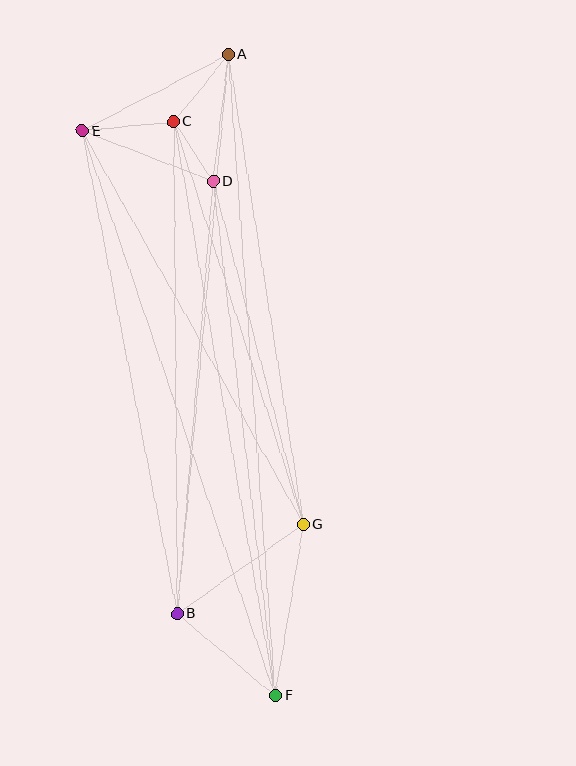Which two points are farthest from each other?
Points A and F are farthest from each other.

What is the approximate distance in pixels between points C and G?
The distance between C and G is approximately 423 pixels.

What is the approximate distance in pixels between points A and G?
The distance between A and G is approximately 476 pixels.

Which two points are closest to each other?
Points C and D are closest to each other.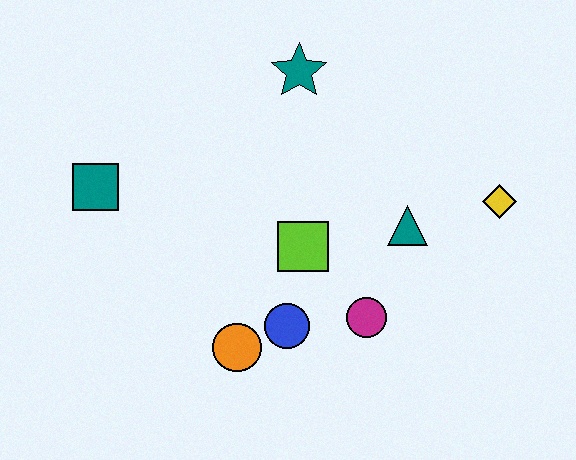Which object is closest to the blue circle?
The orange circle is closest to the blue circle.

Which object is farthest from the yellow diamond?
The teal square is farthest from the yellow diamond.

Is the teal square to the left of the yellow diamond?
Yes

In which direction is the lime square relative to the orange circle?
The lime square is above the orange circle.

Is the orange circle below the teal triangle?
Yes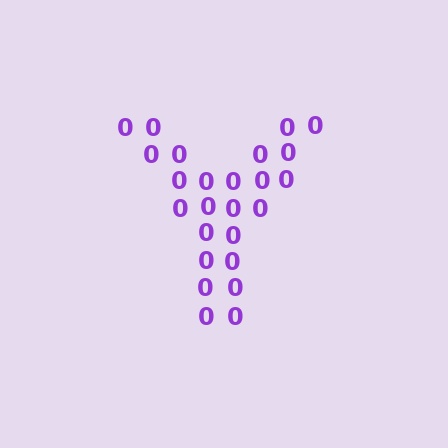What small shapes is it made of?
It is made of small digit 0's.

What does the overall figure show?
The overall figure shows the letter Y.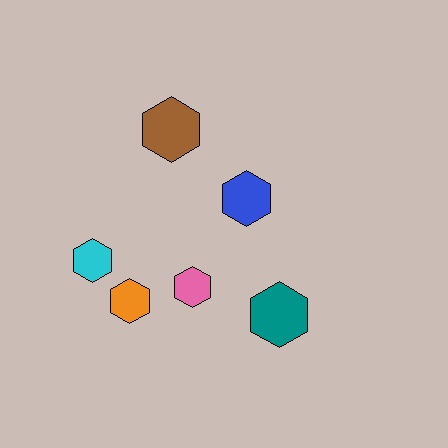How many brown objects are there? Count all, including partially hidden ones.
There is 1 brown object.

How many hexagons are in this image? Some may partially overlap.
There are 6 hexagons.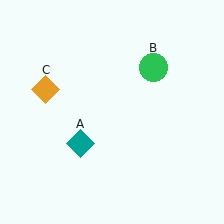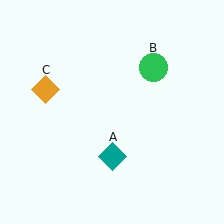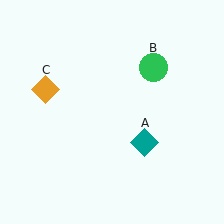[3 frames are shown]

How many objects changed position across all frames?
1 object changed position: teal diamond (object A).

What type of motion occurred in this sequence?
The teal diamond (object A) rotated counterclockwise around the center of the scene.